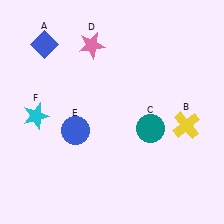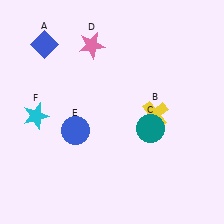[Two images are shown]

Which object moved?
The yellow cross (B) moved left.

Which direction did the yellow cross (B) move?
The yellow cross (B) moved left.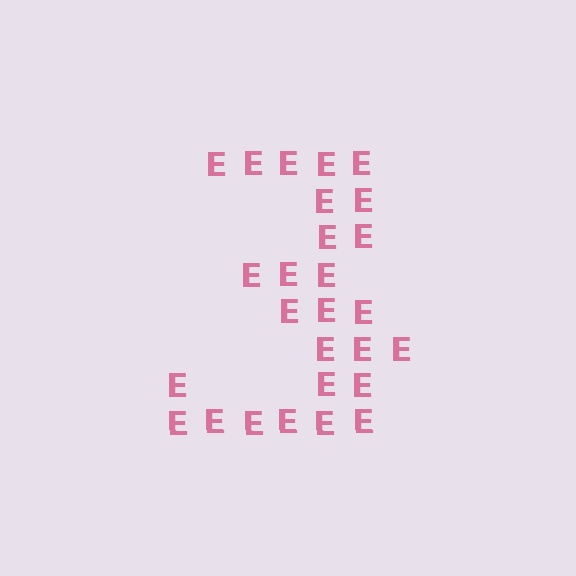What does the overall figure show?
The overall figure shows the digit 3.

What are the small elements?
The small elements are letter E's.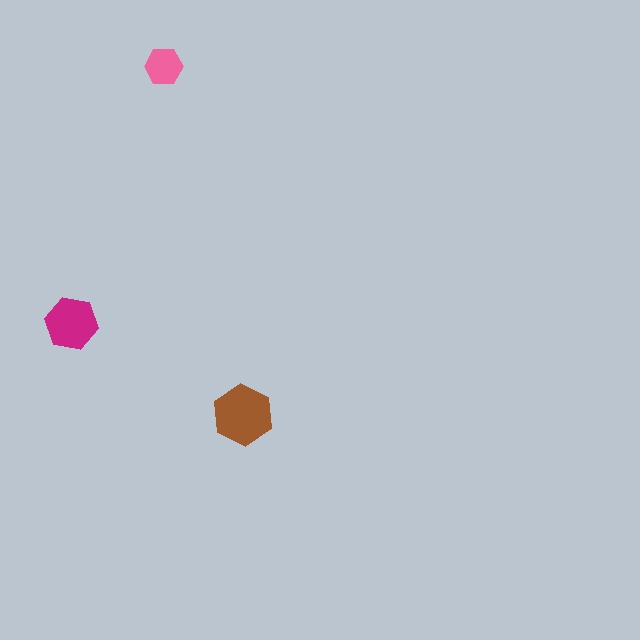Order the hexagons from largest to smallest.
the brown one, the magenta one, the pink one.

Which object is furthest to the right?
The brown hexagon is rightmost.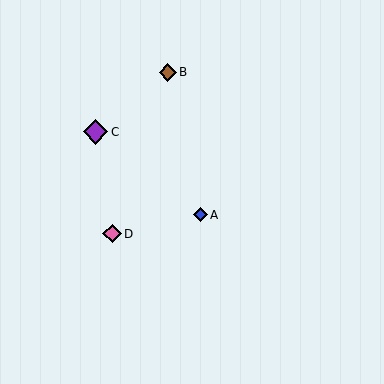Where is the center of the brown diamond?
The center of the brown diamond is at (168, 72).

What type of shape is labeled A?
Shape A is a blue diamond.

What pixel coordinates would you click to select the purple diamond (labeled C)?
Click at (95, 132) to select the purple diamond C.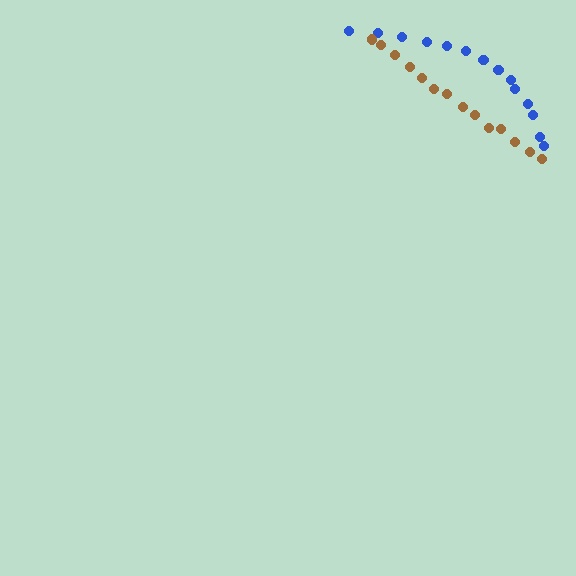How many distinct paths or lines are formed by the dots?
There are 2 distinct paths.